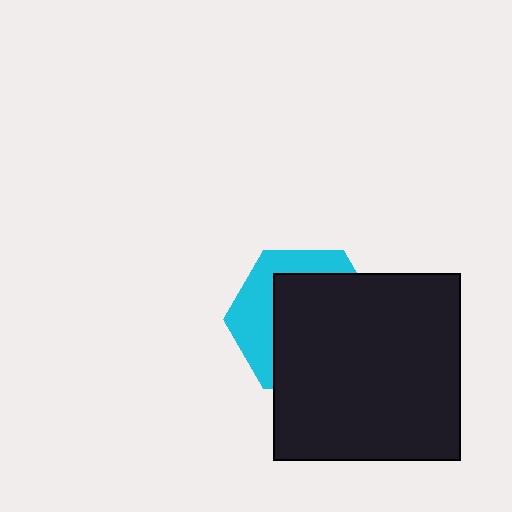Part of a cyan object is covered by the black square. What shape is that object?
It is a hexagon.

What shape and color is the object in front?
The object in front is a black square.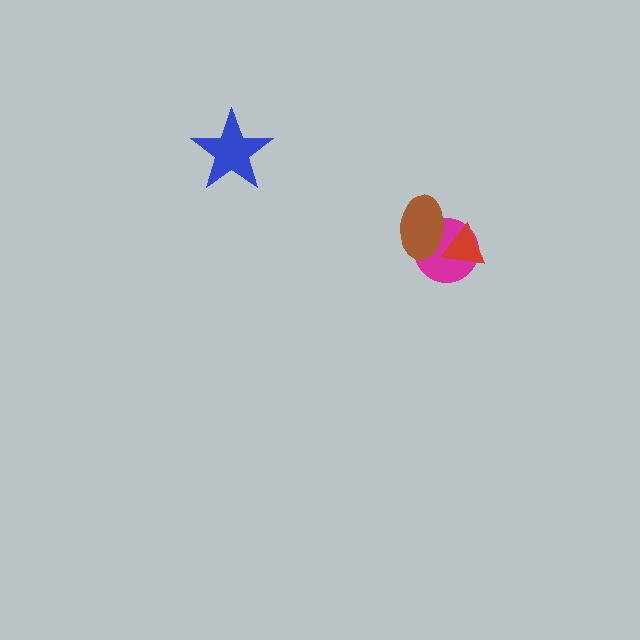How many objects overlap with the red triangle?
2 objects overlap with the red triangle.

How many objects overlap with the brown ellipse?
2 objects overlap with the brown ellipse.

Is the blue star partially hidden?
No, no other shape covers it.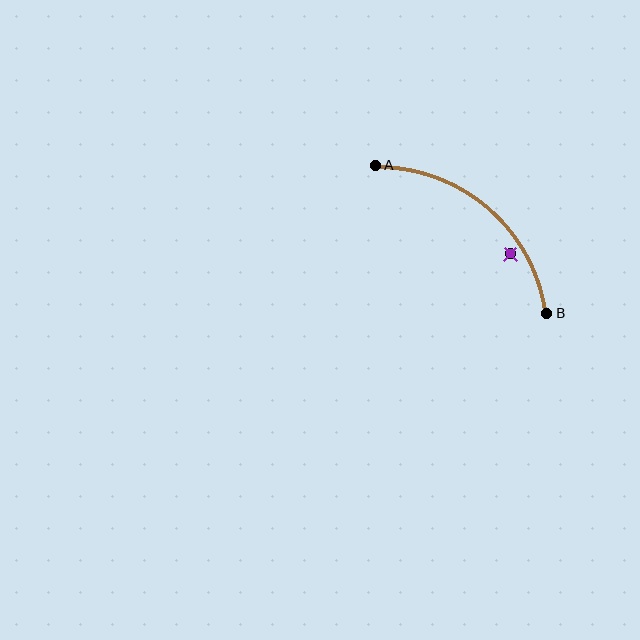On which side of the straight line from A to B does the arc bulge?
The arc bulges above and to the right of the straight line connecting A and B.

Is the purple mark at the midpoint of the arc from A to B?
No — the purple mark does not lie on the arc at all. It sits slightly inside the curve.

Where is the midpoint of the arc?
The arc midpoint is the point on the curve farthest from the straight line joining A and B. It sits above and to the right of that line.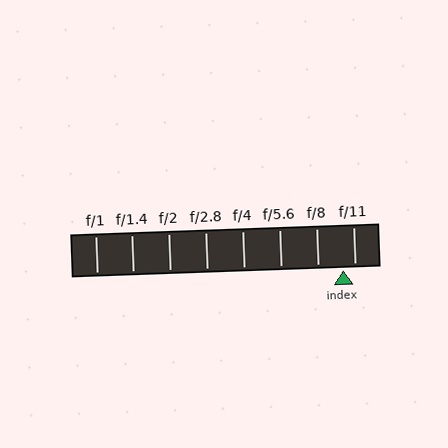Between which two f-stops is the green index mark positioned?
The index mark is between f/8 and f/11.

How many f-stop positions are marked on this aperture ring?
There are 8 f-stop positions marked.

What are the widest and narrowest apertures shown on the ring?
The widest aperture shown is f/1 and the narrowest is f/11.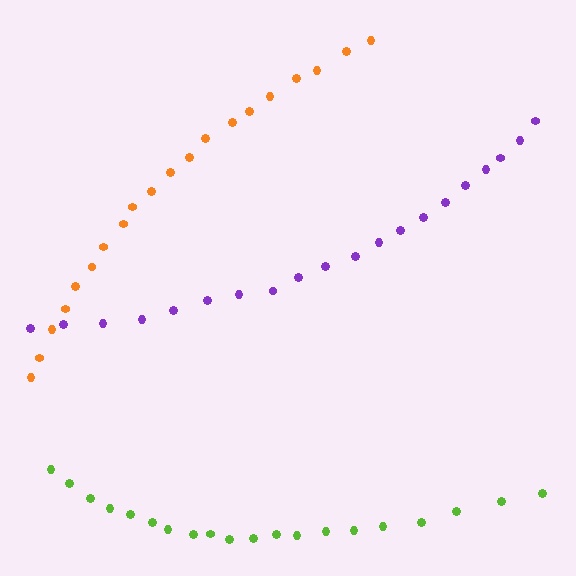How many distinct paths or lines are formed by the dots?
There are 3 distinct paths.